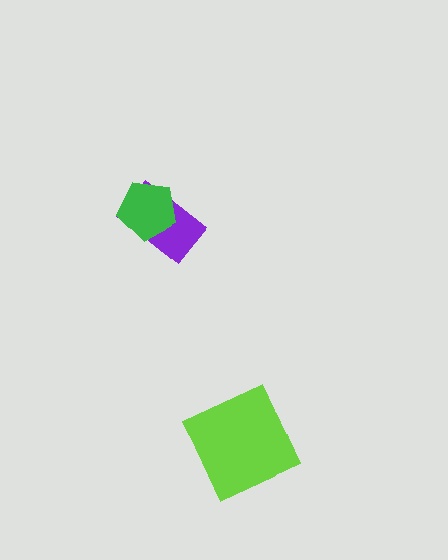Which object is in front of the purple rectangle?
The green pentagon is in front of the purple rectangle.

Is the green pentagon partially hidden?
No, no other shape covers it.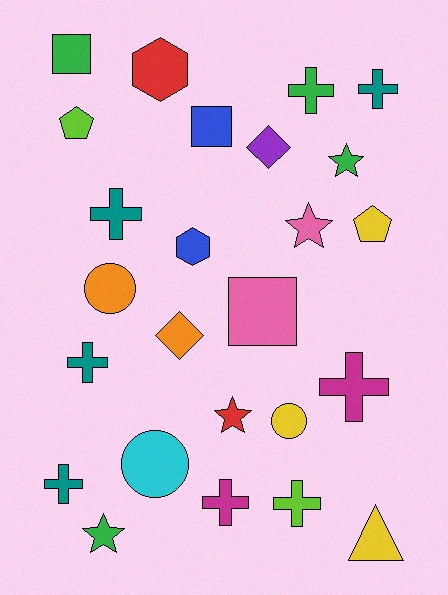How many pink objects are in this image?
There are 2 pink objects.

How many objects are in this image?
There are 25 objects.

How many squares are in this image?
There are 3 squares.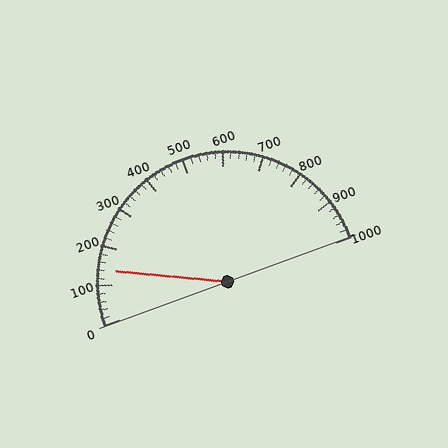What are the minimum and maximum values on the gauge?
The gauge ranges from 0 to 1000.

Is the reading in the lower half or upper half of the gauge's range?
The reading is in the lower half of the range (0 to 1000).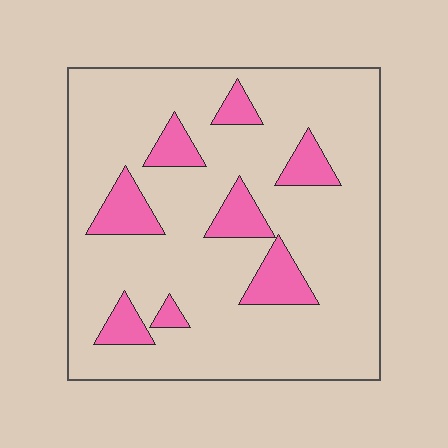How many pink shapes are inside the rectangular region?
8.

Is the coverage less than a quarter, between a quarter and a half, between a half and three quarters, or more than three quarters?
Less than a quarter.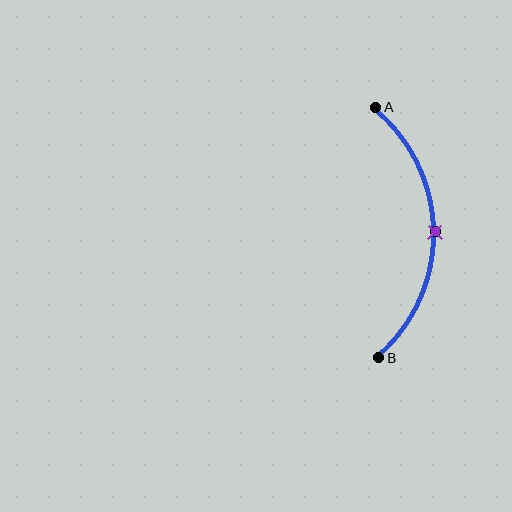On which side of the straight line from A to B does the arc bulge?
The arc bulges to the right of the straight line connecting A and B.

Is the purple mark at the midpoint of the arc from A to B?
Yes. The purple mark lies on the arc at equal arc-length from both A and B — it is the arc midpoint.